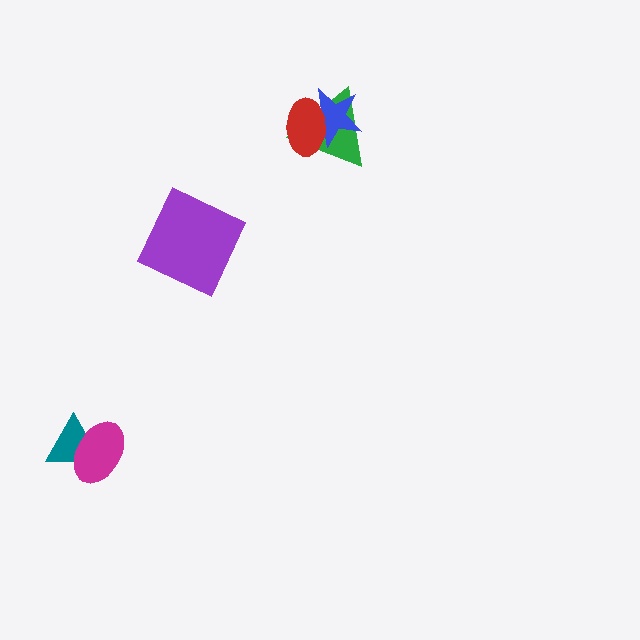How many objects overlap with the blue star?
2 objects overlap with the blue star.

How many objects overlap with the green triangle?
2 objects overlap with the green triangle.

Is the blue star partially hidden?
Yes, it is partially covered by another shape.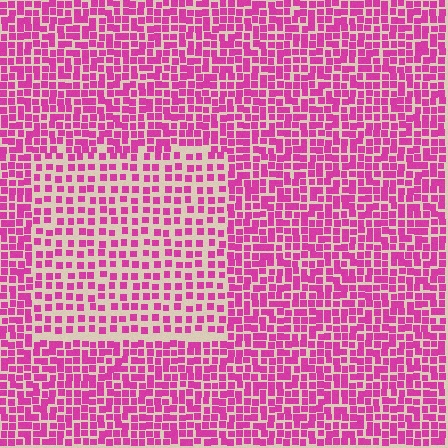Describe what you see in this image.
The image contains small magenta elements arranged at two different densities. A rectangle-shaped region is visible where the elements are less densely packed than the surrounding area.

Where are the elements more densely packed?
The elements are more densely packed outside the rectangle boundary.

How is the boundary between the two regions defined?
The boundary is defined by a change in element density (approximately 1.8x ratio). All elements are the same color, size, and shape.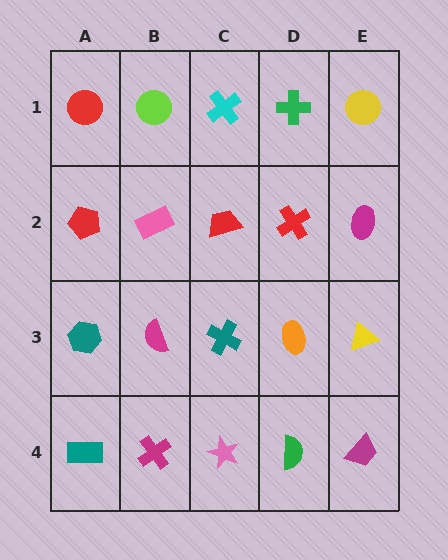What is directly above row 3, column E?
A magenta ellipse.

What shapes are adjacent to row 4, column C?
A teal cross (row 3, column C), a magenta cross (row 4, column B), a green semicircle (row 4, column D).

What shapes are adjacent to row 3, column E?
A magenta ellipse (row 2, column E), a magenta trapezoid (row 4, column E), an orange ellipse (row 3, column D).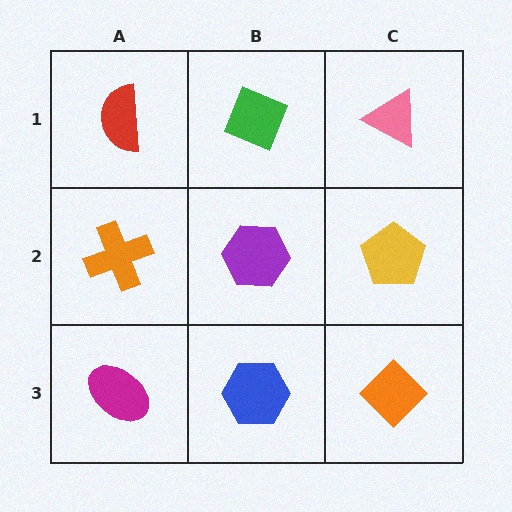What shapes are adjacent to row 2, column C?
A pink triangle (row 1, column C), an orange diamond (row 3, column C), a purple hexagon (row 2, column B).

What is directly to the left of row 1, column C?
A green diamond.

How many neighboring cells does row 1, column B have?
3.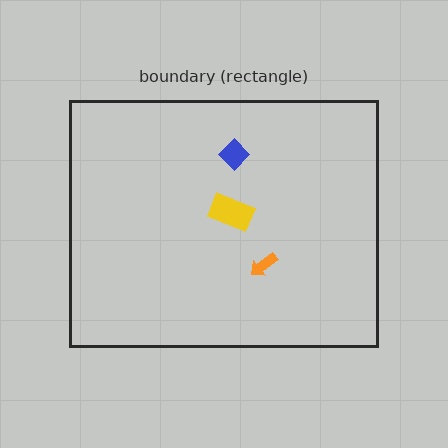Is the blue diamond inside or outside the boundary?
Inside.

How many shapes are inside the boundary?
3 inside, 0 outside.